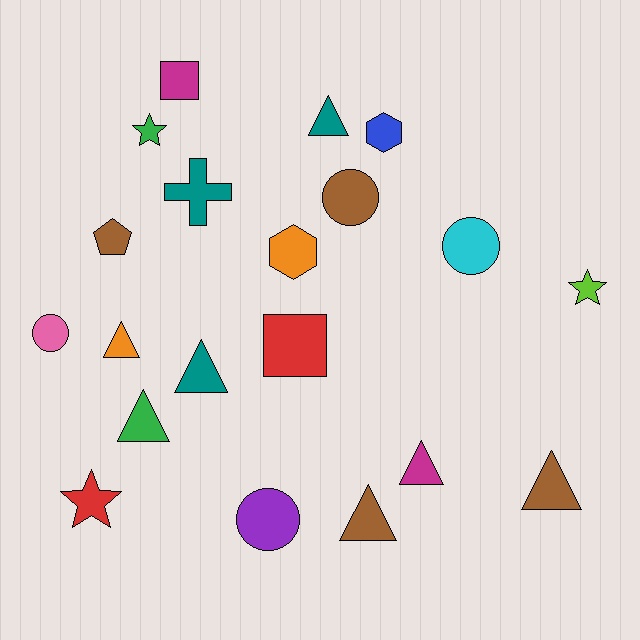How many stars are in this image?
There are 3 stars.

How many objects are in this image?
There are 20 objects.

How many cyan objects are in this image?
There is 1 cyan object.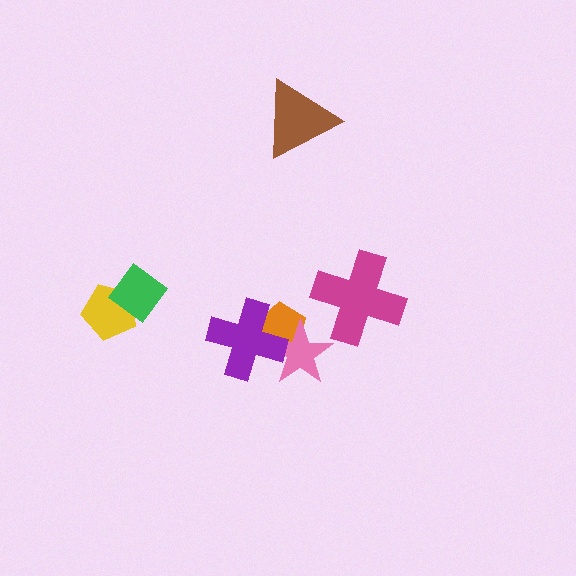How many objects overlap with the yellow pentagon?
1 object overlaps with the yellow pentagon.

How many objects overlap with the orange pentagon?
2 objects overlap with the orange pentagon.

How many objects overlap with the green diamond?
1 object overlaps with the green diamond.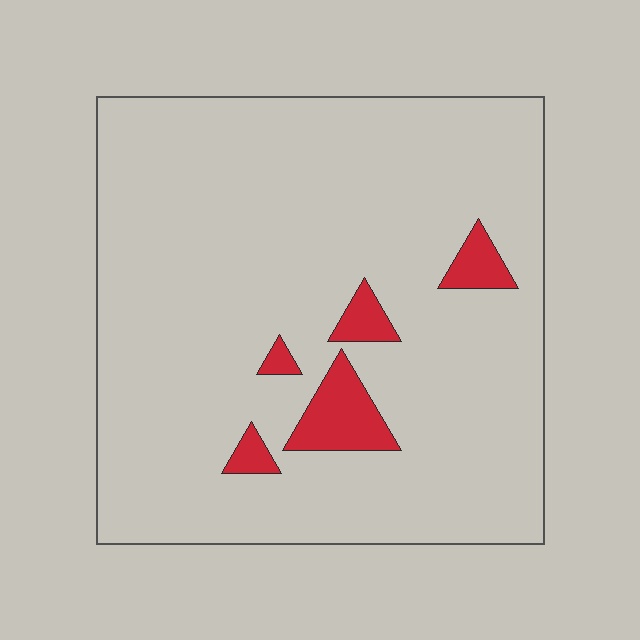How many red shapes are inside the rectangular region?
5.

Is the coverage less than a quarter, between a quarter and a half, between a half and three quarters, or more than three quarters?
Less than a quarter.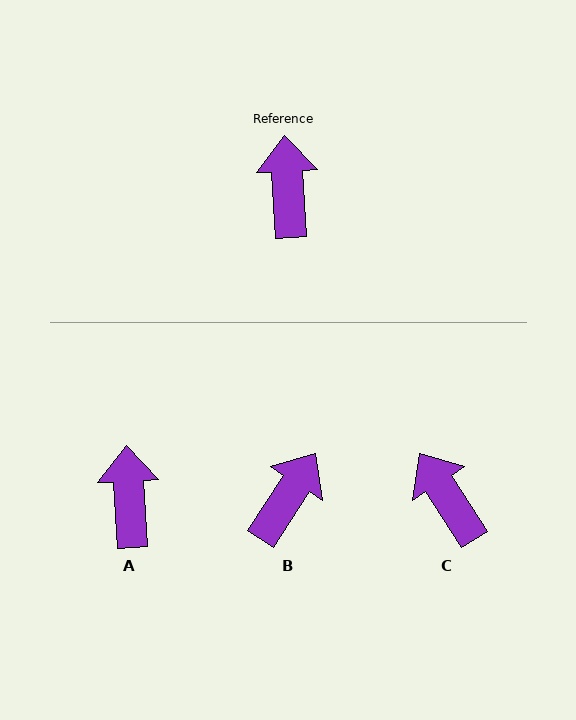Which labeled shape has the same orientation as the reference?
A.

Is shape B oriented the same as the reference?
No, it is off by about 36 degrees.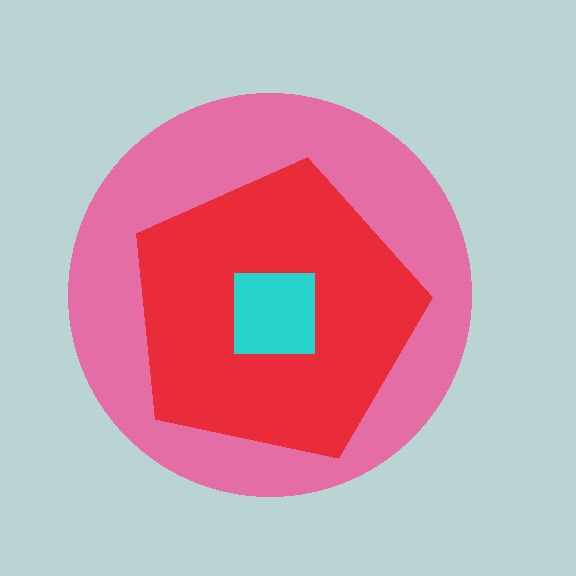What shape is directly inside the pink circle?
The red pentagon.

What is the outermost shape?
The pink circle.